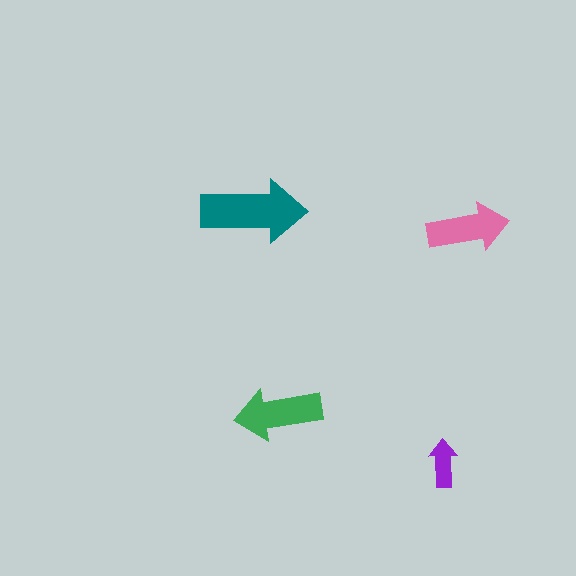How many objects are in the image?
There are 4 objects in the image.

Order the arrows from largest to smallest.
the teal one, the green one, the pink one, the purple one.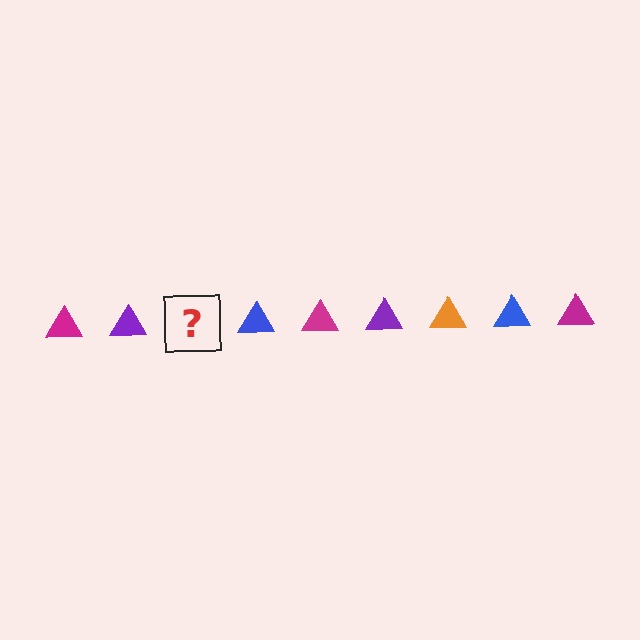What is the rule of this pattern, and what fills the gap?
The rule is that the pattern cycles through magenta, purple, orange, blue triangles. The gap should be filled with an orange triangle.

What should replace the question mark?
The question mark should be replaced with an orange triangle.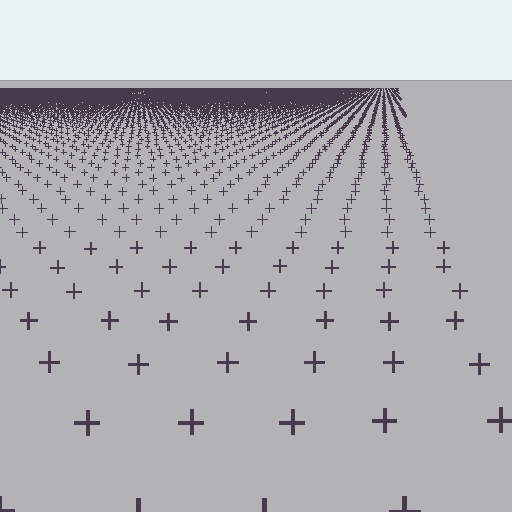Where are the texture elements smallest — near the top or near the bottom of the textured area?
Near the top.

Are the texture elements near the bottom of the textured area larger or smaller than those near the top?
Larger. Near the bottom, elements are closer to the viewer and appear at a bigger on-screen size.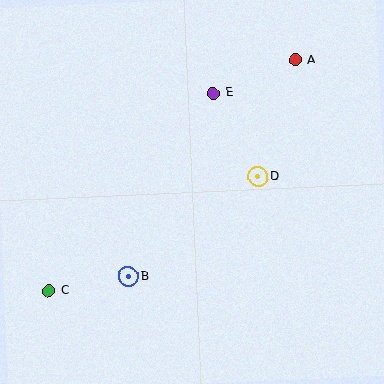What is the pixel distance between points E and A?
The distance between E and A is 89 pixels.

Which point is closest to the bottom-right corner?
Point D is closest to the bottom-right corner.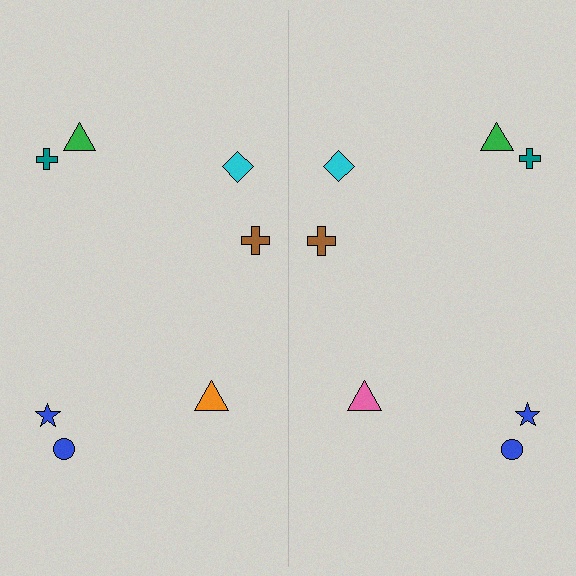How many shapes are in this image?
There are 14 shapes in this image.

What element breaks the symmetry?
The pink triangle on the right side breaks the symmetry — its mirror counterpart is orange.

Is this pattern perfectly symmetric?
No, the pattern is not perfectly symmetric. The pink triangle on the right side breaks the symmetry — its mirror counterpart is orange.